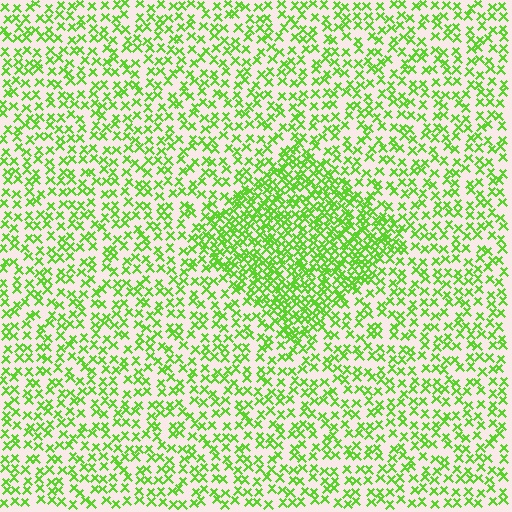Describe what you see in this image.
The image contains small lime elements arranged at two different densities. A diamond-shaped region is visible where the elements are more densely packed than the surrounding area.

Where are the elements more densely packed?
The elements are more densely packed inside the diamond boundary.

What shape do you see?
I see a diamond.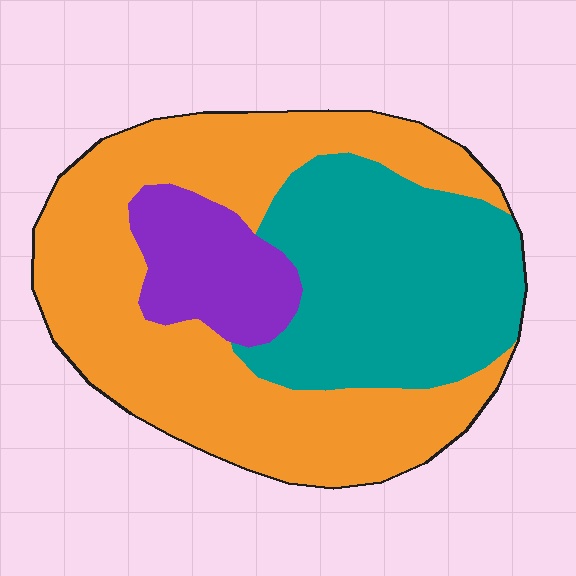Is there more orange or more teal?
Orange.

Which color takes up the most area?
Orange, at roughly 55%.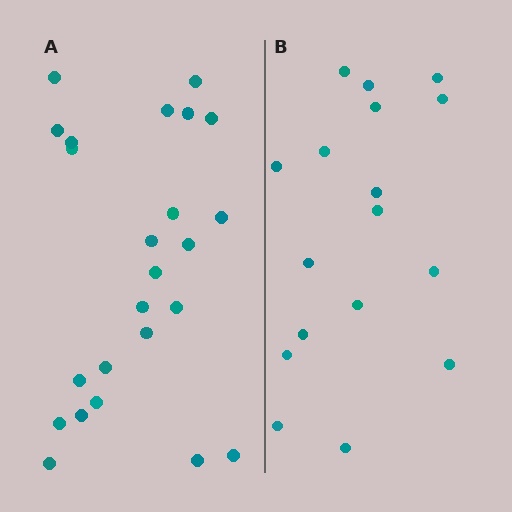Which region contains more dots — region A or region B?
Region A (the left region) has more dots.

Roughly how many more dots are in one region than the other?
Region A has roughly 8 or so more dots than region B.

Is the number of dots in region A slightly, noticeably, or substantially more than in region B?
Region A has noticeably more, but not dramatically so. The ratio is roughly 1.4 to 1.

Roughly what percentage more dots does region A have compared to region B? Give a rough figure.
About 40% more.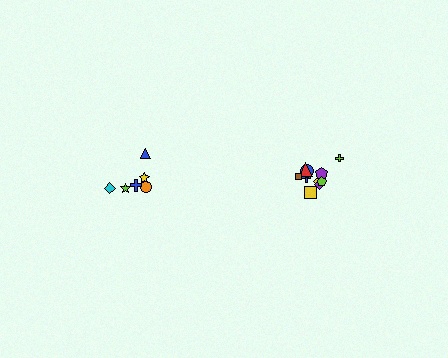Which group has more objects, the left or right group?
The right group.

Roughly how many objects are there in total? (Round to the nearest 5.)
Roughly 15 objects in total.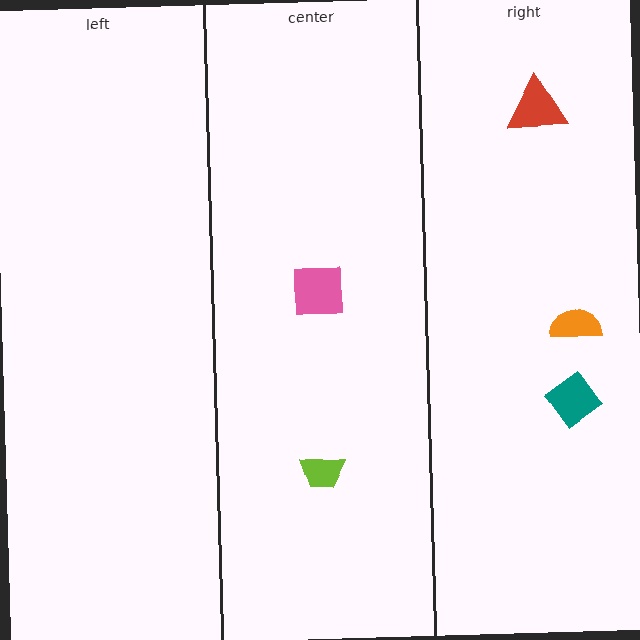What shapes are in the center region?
The pink square, the lime trapezoid.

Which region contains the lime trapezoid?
The center region.